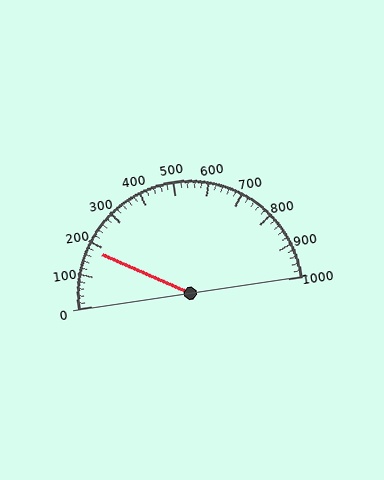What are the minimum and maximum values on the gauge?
The gauge ranges from 0 to 1000.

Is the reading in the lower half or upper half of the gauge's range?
The reading is in the lower half of the range (0 to 1000).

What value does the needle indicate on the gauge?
The needle indicates approximately 180.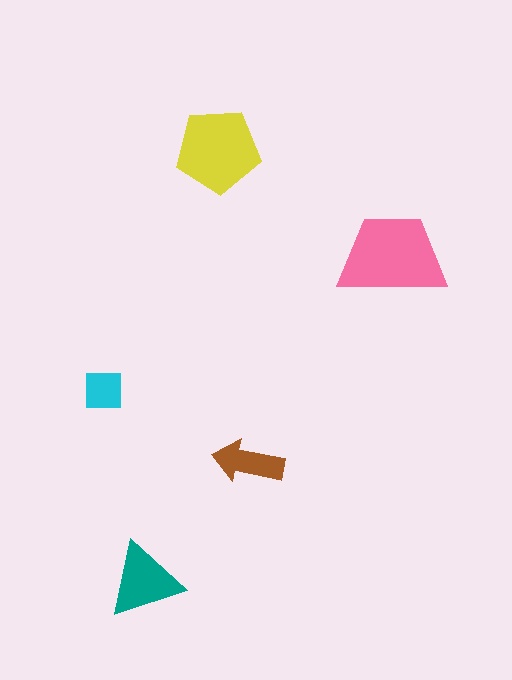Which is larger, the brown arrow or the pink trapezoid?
The pink trapezoid.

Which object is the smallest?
The cyan square.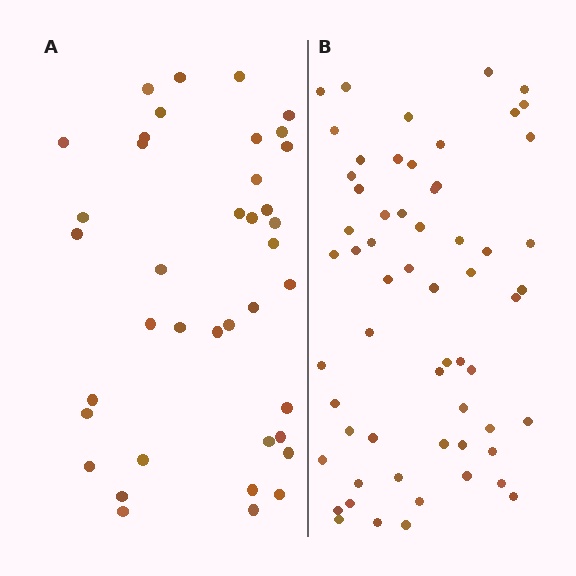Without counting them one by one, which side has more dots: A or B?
Region B (the right region) has more dots.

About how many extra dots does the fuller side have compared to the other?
Region B has approximately 20 more dots than region A.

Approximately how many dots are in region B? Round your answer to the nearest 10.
About 60 dots.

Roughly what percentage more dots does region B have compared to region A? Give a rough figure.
About 55% more.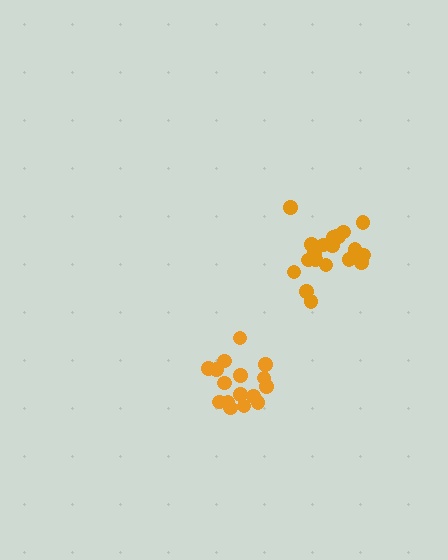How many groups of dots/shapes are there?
There are 2 groups.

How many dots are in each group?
Group 1: 16 dots, Group 2: 20 dots (36 total).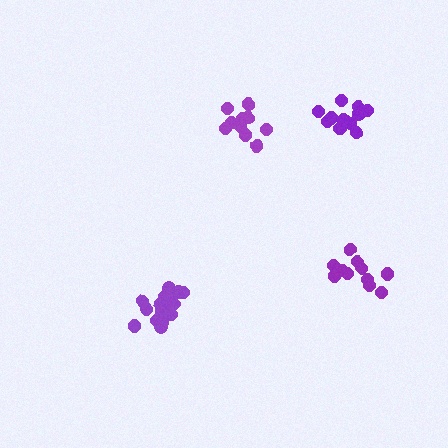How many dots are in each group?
Group 1: 15 dots, Group 2: 11 dots, Group 3: 12 dots, Group 4: 10 dots (48 total).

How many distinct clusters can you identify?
There are 4 distinct clusters.